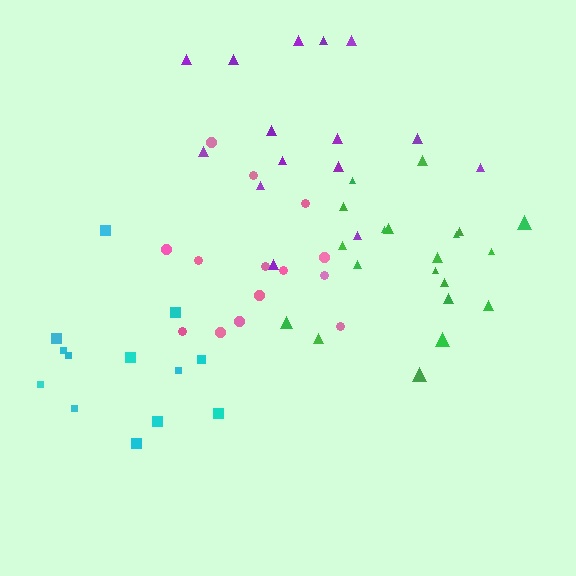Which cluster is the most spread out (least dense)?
Cyan.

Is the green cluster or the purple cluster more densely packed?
Green.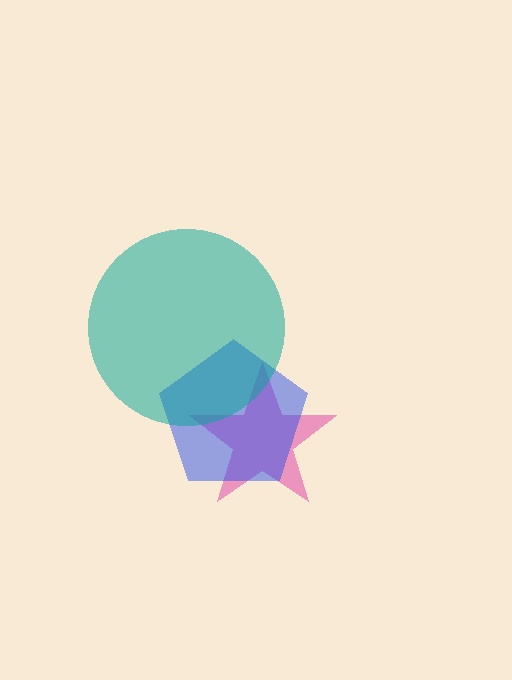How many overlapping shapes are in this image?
There are 3 overlapping shapes in the image.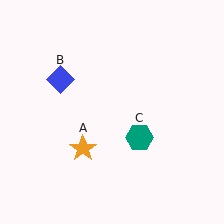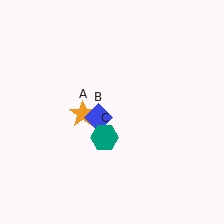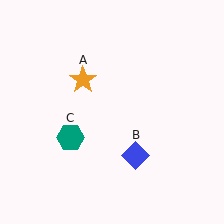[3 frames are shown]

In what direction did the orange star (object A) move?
The orange star (object A) moved up.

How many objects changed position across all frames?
3 objects changed position: orange star (object A), blue diamond (object B), teal hexagon (object C).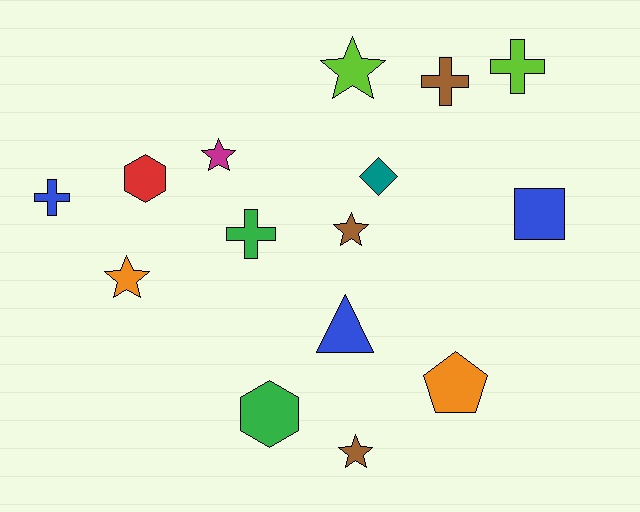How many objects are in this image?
There are 15 objects.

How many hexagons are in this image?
There are 2 hexagons.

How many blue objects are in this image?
There are 3 blue objects.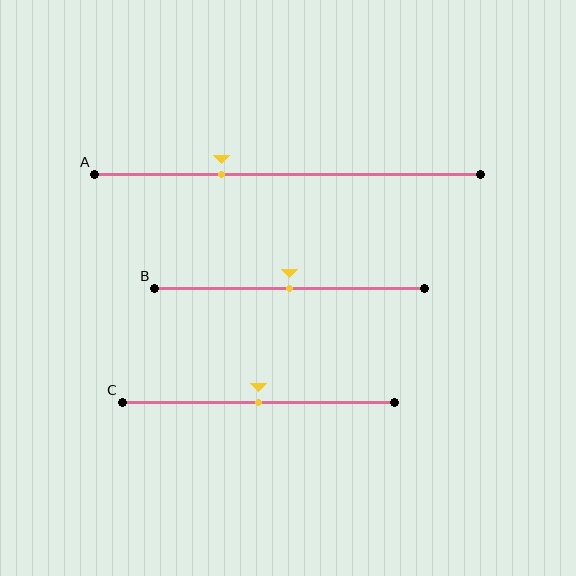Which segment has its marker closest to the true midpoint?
Segment B has its marker closest to the true midpoint.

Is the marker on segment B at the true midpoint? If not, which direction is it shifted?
Yes, the marker on segment B is at the true midpoint.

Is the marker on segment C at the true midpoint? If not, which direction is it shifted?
Yes, the marker on segment C is at the true midpoint.